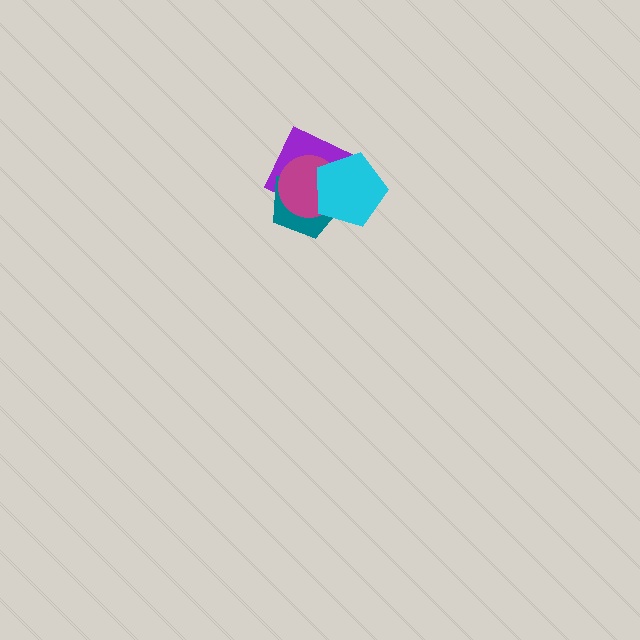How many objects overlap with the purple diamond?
3 objects overlap with the purple diamond.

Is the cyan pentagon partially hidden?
No, no other shape covers it.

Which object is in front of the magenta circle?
The cyan pentagon is in front of the magenta circle.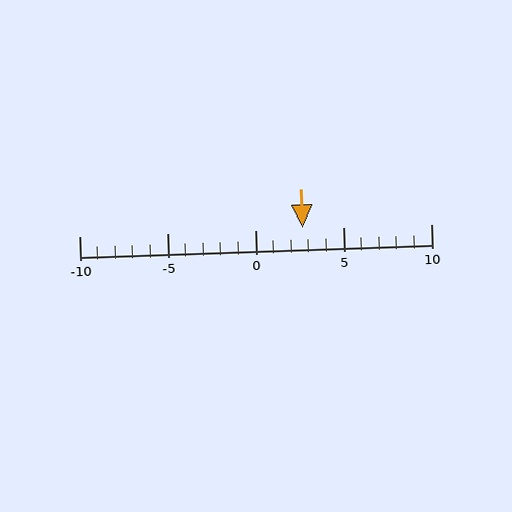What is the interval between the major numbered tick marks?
The major tick marks are spaced 5 units apart.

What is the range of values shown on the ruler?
The ruler shows values from -10 to 10.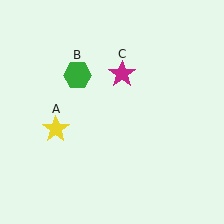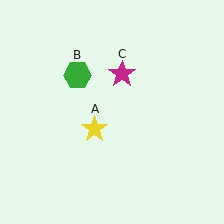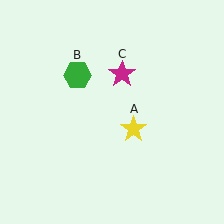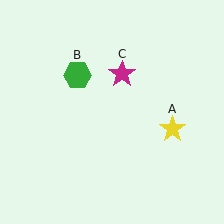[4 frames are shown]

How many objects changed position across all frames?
1 object changed position: yellow star (object A).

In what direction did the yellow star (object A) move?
The yellow star (object A) moved right.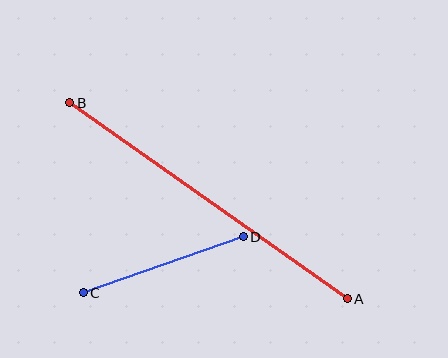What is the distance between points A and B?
The distance is approximately 340 pixels.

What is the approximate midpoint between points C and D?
The midpoint is at approximately (163, 265) pixels.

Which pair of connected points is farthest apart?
Points A and B are farthest apart.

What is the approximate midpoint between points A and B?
The midpoint is at approximately (209, 201) pixels.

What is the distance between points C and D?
The distance is approximately 170 pixels.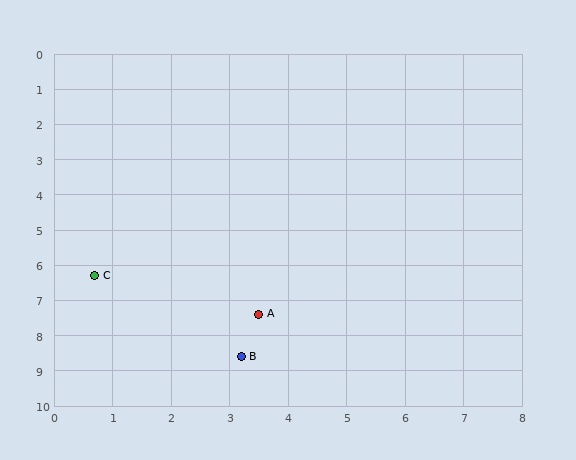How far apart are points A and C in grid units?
Points A and C are about 3.0 grid units apart.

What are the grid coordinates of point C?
Point C is at approximately (0.7, 6.3).